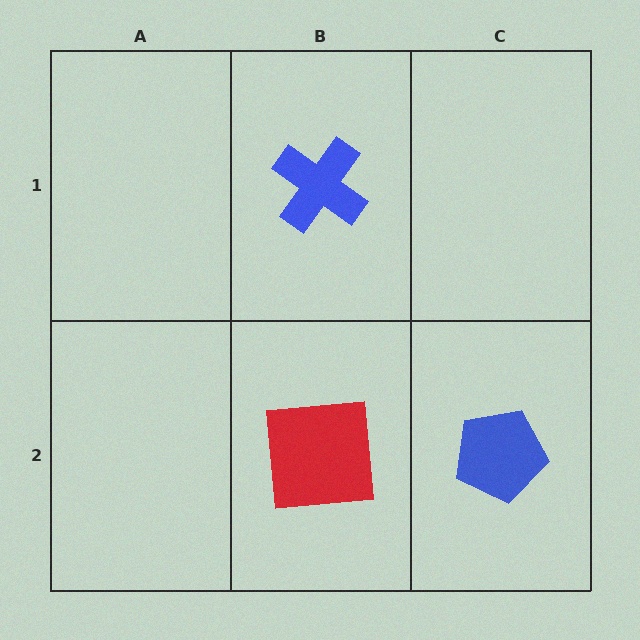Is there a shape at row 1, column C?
No, that cell is empty.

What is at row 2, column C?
A blue pentagon.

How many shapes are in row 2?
2 shapes.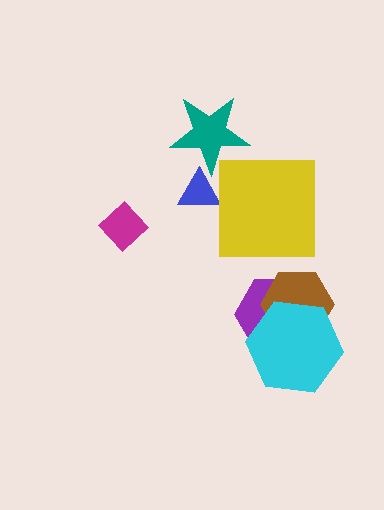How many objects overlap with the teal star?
1 object overlaps with the teal star.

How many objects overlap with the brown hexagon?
2 objects overlap with the brown hexagon.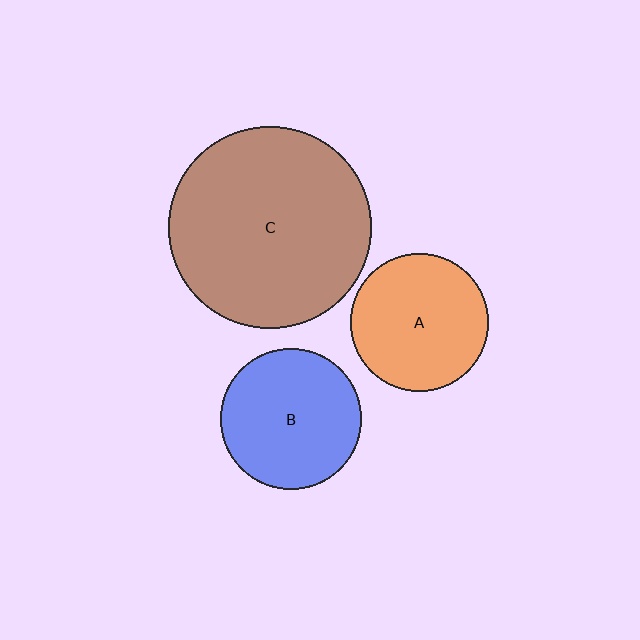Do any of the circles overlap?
No, none of the circles overlap.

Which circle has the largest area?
Circle C (brown).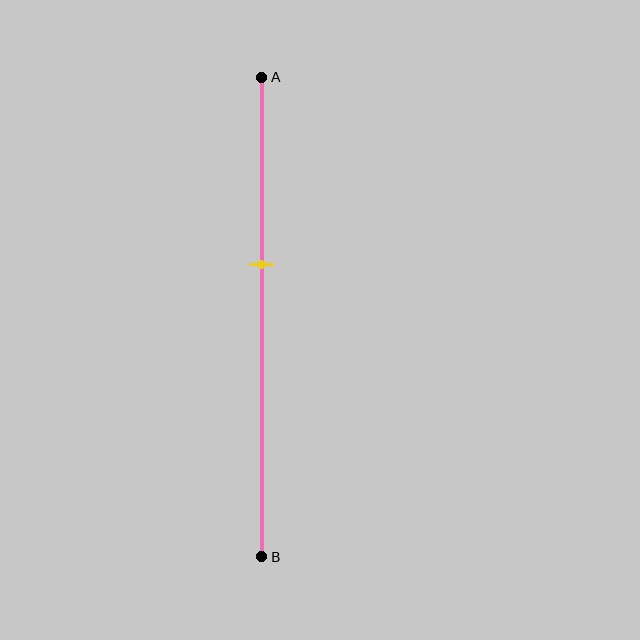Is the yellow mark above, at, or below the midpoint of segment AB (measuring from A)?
The yellow mark is above the midpoint of segment AB.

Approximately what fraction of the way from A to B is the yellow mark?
The yellow mark is approximately 40% of the way from A to B.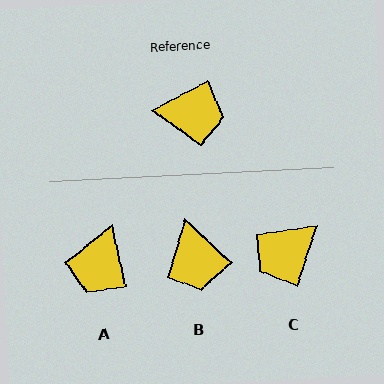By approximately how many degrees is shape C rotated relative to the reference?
Approximately 136 degrees clockwise.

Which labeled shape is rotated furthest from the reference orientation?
C, about 136 degrees away.